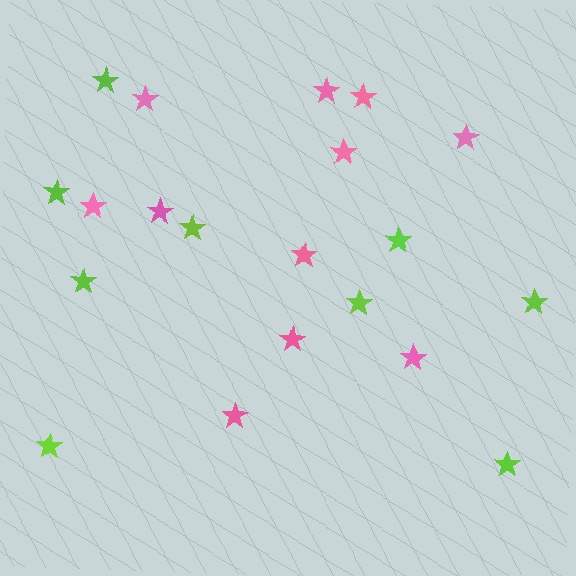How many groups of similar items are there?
There are 2 groups: one group of lime stars (9) and one group of pink stars (11).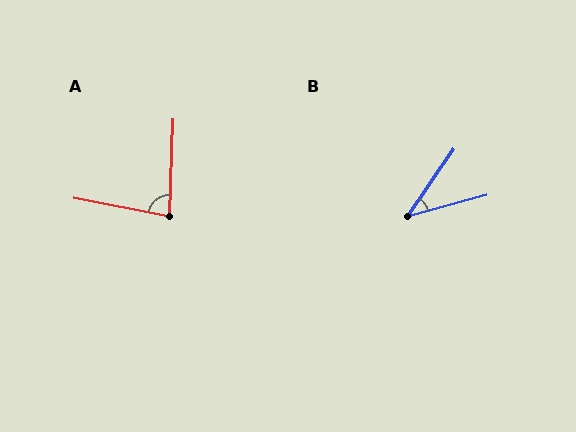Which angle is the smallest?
B, at approximately 41 degrees.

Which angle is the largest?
A, at approximately 81 degrees.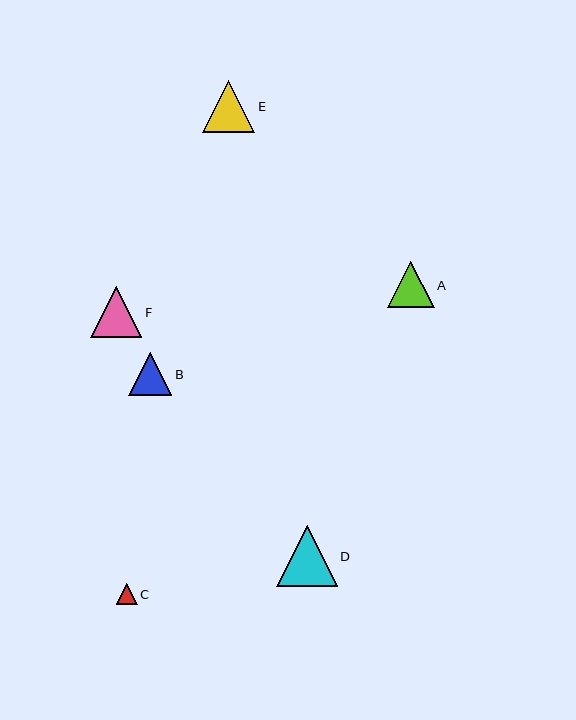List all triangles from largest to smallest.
From largest to smallest: D, E, F, A, B, C.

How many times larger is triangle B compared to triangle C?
Triangle B is approximately 2.1 times the size of triangle C.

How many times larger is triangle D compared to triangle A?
Triangle D is approximately 1.3 times the size of triangle A.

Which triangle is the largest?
Triangle D is the largest with a size of approximately 61 pixels.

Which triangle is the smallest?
Triangle C is the smallest with a size of approximately 21 pixels.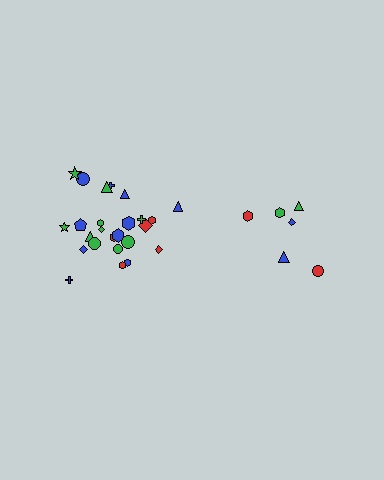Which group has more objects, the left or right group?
The left group.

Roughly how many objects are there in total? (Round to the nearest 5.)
Roughly 30 objects in total.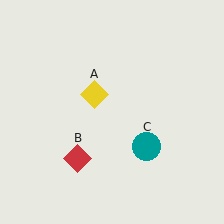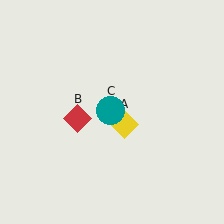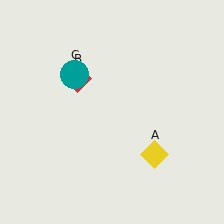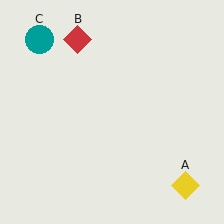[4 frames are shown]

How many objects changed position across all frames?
3 objects changed position: yellow diamond (object A), red diamond (object B), teal circle (object C).